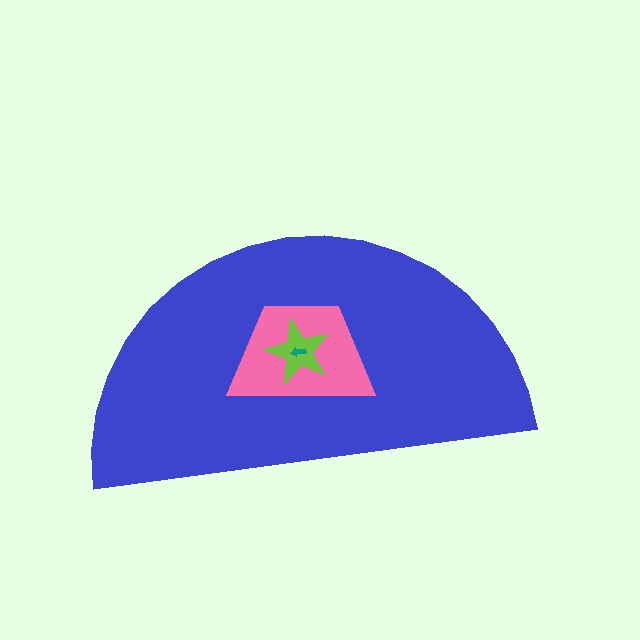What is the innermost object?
The teal arrow.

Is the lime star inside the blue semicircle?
Yes.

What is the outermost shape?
The blue semicircle.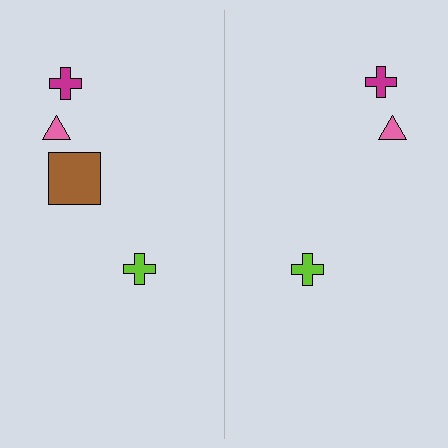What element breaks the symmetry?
A brown square is missing from the right side.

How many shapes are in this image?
There are 7 shapes in this image.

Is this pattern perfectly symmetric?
No, the pattern is not perfectly symmetric. A brown square is missing from the right side.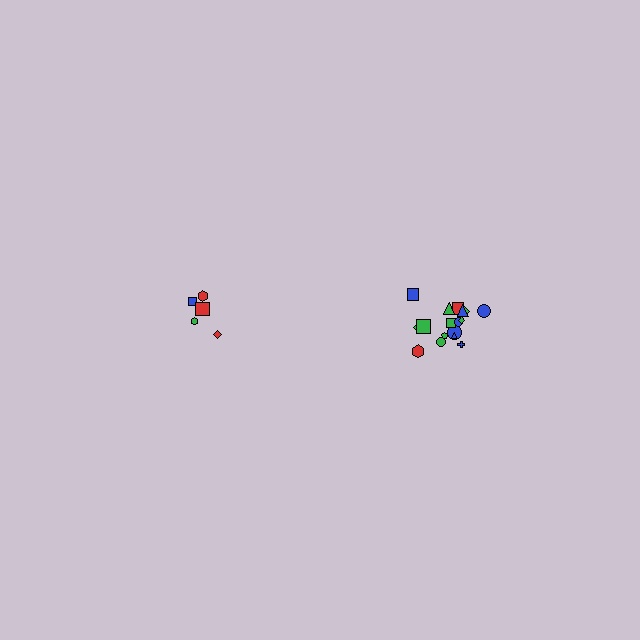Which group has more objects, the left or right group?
The right group.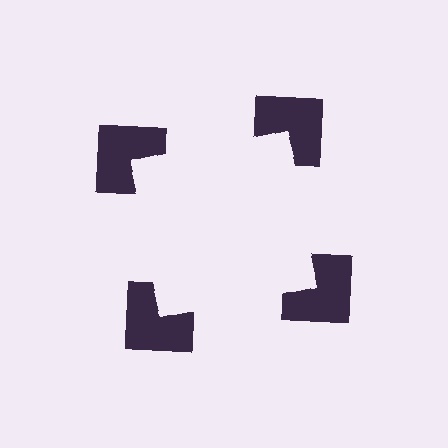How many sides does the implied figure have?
4 sides.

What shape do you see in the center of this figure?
An illusory square — its edges are inferred from the aligned wedge cuts in the notched squares, not physically drawn.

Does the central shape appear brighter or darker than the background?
It typically appears slightly brighter than the background, even though no actual brightness change is drawn.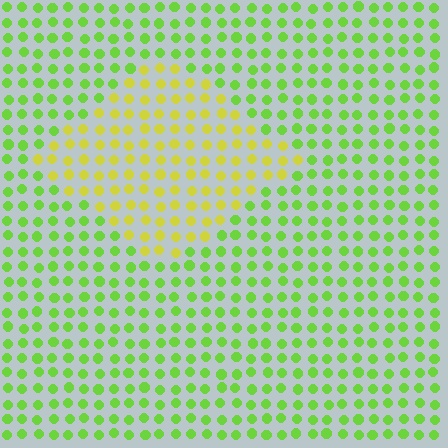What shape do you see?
I see a diamond.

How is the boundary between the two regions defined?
The boundary is defined purely by a slight shift in hue (about 39 degrees). Spacing, size, and orientation are identical on both sides.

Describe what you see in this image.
The image is filled with small lime elements in a uniform arrangement. A diamond-shaped region is visible where the elements are tinted to a slightly different hue, forming a subtle color boundary.